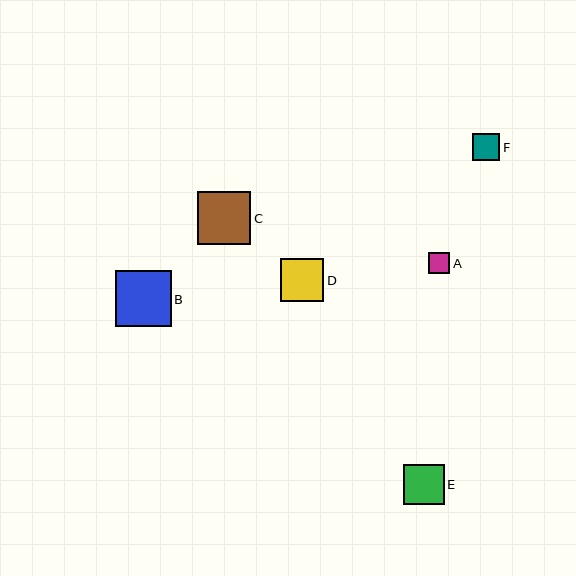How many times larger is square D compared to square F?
Square D is approximately 1.6 times the size of square F.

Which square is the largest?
Square B is the largest with a size of approximately 56 pixels.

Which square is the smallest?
Square A is the smallest with a size of approximately 21 pixels.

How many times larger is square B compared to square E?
Square B is approximately 1.4 times the size of square E.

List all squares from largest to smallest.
From largest to smallest: B, C, D, E, F, A.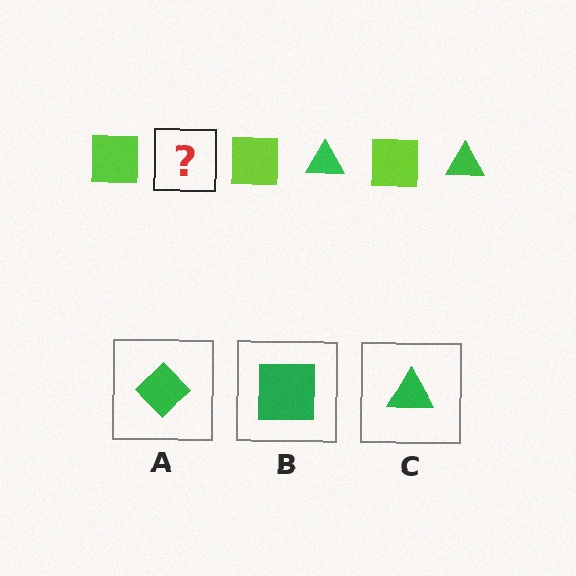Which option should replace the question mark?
Option C.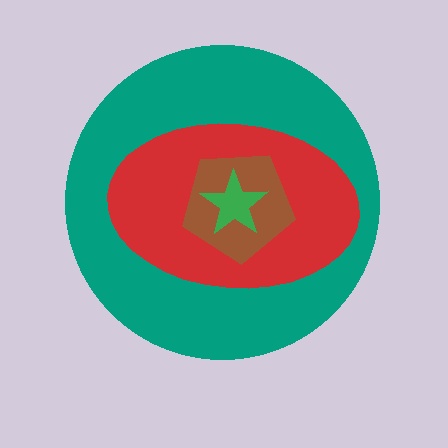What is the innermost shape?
The green star.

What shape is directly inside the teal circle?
The red ellipse.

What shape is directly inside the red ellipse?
The brown pentagon.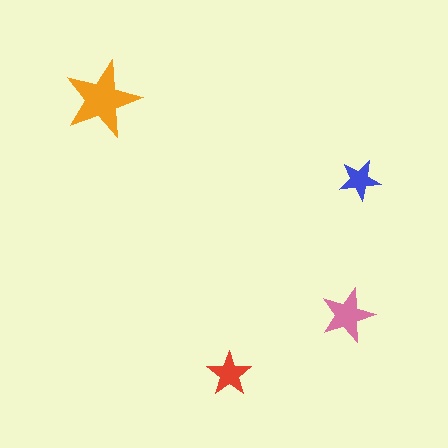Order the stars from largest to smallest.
the orange one, the pink one, the red one, the blue one.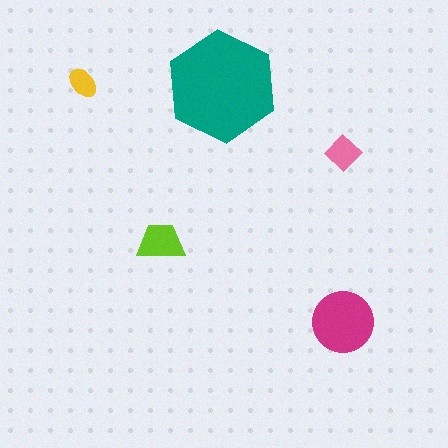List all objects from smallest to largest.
The yellow ellipse, the pink diamond, the lime trapezoid, the magenta circle, the teal hexagon.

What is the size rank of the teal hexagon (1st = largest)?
1st.